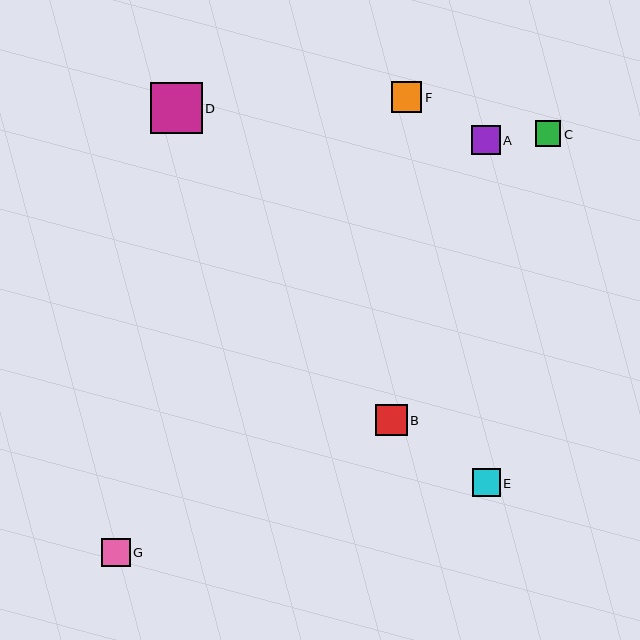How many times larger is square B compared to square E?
Square B is approximately 1.1 times the size of square E.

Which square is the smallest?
Square C is the smallest with a size of approximately 26 pixels.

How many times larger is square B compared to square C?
Square B is approximately 1.2 times the size of square C.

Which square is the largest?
Square D is the largest with a size of approximately 52 pixels.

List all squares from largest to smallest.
From largest to smallest: D, B, F, G, A, E, C.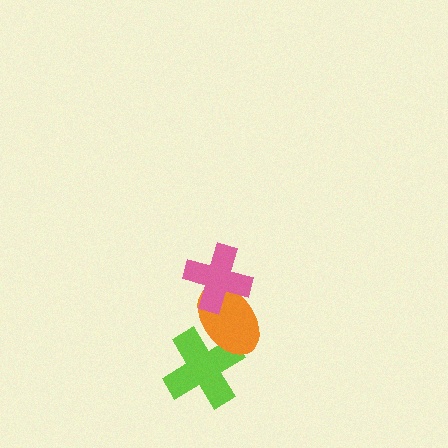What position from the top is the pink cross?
The pink cross is 1st from the top.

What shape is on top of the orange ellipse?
The pink cross is on top of the orange ellipse.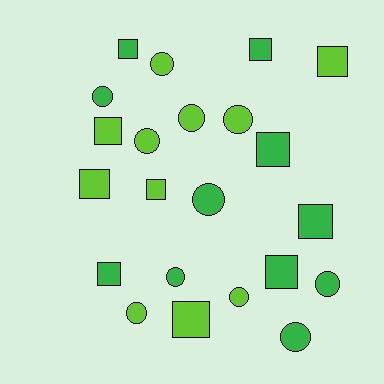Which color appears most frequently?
Lime, with 11 objects.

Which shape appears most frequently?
Circle, with 11 objects.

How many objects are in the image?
There are 22 objects.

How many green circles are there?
There are 5 green circles.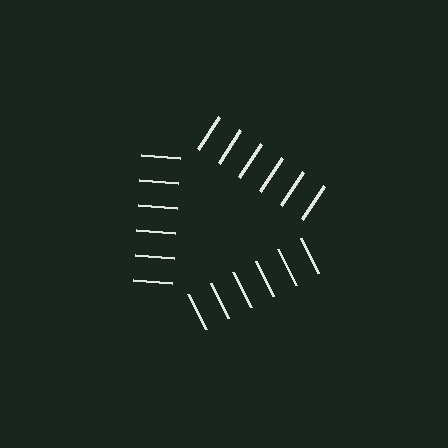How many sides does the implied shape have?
3 sides — the line-ends trace a triangle.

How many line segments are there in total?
18 — 6 along each of the 3 edges.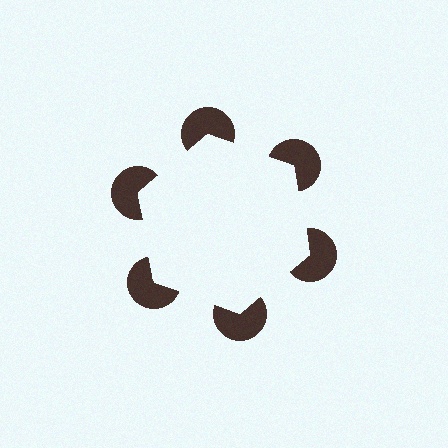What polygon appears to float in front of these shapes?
An illusory hexagon — its edges are inferred from the aligned wedge cuts in the pac-man discs, not physically drawn.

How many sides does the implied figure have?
6 sides.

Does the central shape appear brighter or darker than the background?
It typically appears slightly brighter than the background, even though no actual brightness change is drawn.